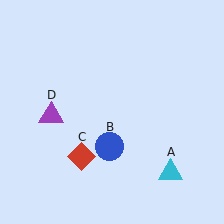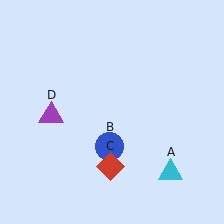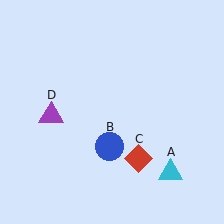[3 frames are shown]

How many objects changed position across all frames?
1 object changed position: red diamond (object C).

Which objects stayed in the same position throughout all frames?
Cyan triangle (object A) and blue circle (object B) and purple triangle (object D) remained stationary.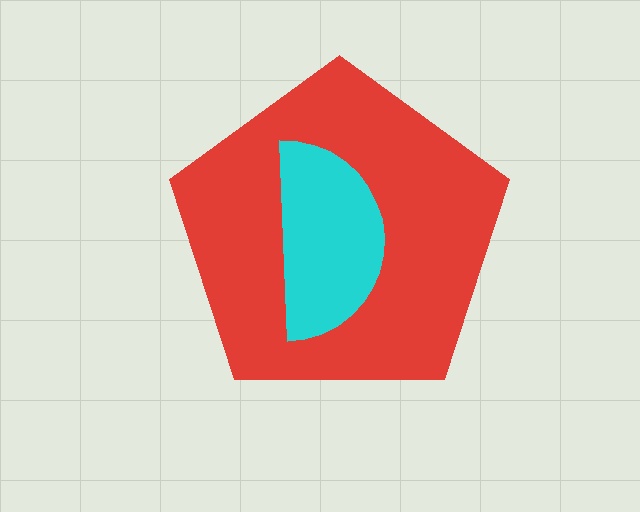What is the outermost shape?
The red pentagon.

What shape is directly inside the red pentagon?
The cyan semicircle.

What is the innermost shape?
The cyan semicircle.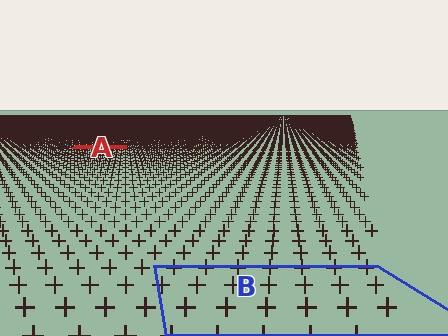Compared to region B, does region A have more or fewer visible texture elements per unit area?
Region A has more texture elements per unit area — they are packed more densely because it is farther away.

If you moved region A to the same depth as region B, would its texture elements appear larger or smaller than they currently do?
They would appear larger. At a closer depth, the same texture elements are projected at a bigger on-screen size.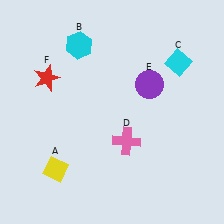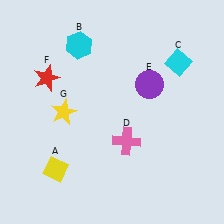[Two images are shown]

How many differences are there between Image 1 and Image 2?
There is 1 difference between the two images.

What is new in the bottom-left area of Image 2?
A yellow star (G) was added in the bottom-left area of Image 2.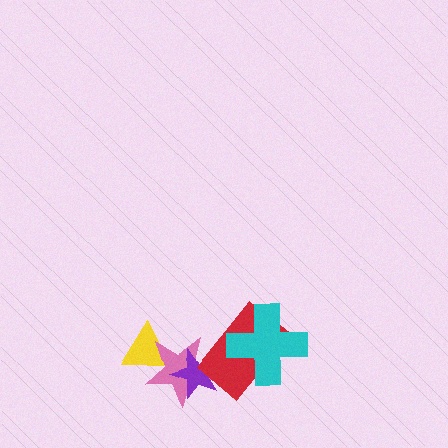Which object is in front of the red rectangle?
The cyan cross is in front of the red rectangle.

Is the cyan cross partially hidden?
No, no other shape covers it.